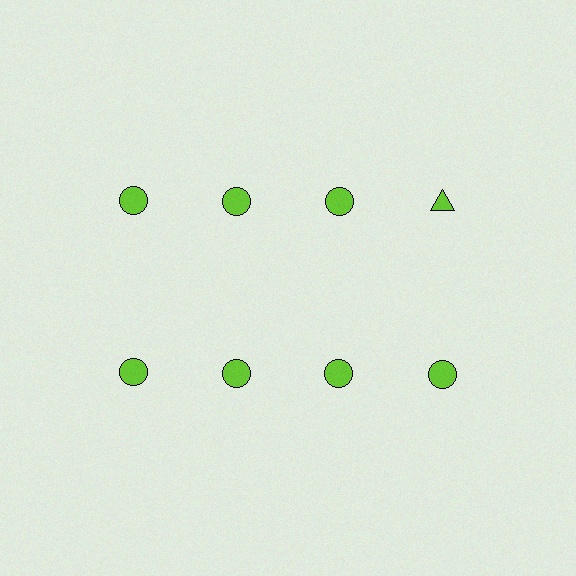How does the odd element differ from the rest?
It has a different shape: triangle instead of circle.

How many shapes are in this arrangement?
There are 8 shapes arranged in a grid pattern.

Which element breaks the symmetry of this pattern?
The lime triangle in the top row, second from right column breaks the symmetry. All other shapes are lime circles.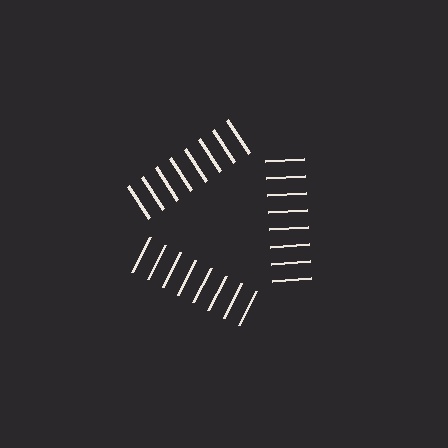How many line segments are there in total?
24 — 8 along each of the 3 edges.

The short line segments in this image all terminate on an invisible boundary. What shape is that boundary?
An illusory triangle — the line segments terminate on its edges but no continuous stroke is drawn.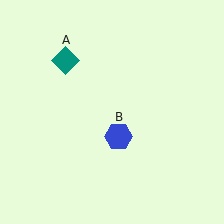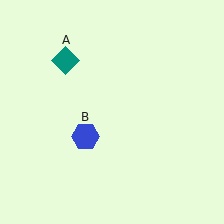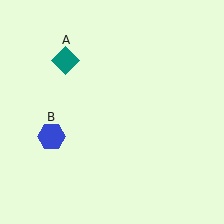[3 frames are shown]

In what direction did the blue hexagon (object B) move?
The blue hexagon (object B) moved left.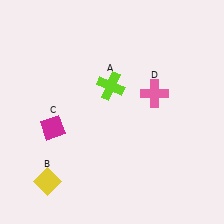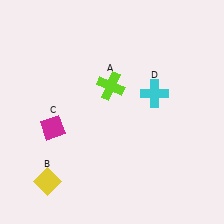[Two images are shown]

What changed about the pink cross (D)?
In Image 1, D is pink. In Image 2, it changed to cyan.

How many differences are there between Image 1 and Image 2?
There is 1 difference between the two images.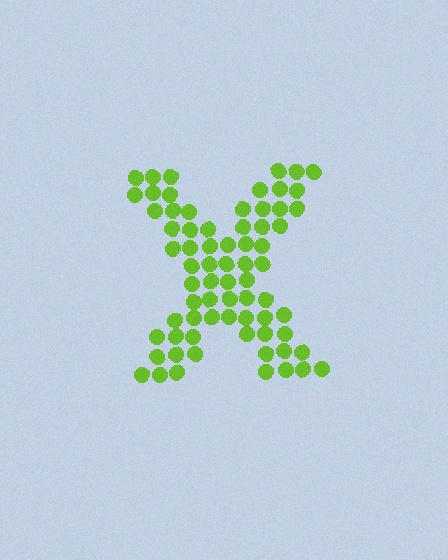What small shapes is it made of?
It is made of small circles.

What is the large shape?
The large shape is the letter X.